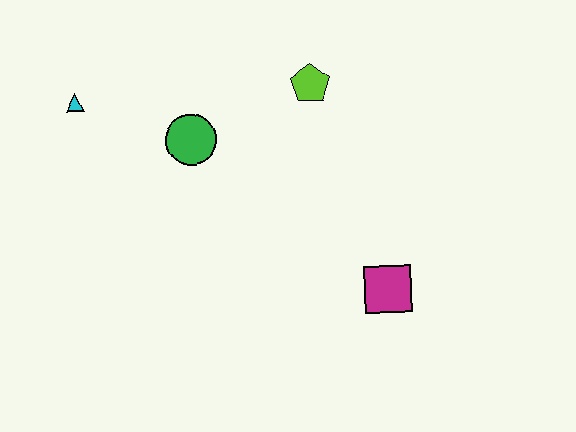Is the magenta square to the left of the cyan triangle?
No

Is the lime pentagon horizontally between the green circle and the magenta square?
Yes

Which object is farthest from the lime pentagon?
The cyan triangle is farthest from the lime pentagon.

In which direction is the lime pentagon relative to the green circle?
The lime pentagon is to the right of the green circle.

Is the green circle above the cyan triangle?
No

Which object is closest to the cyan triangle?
The green circle is closest to the cyan triangle.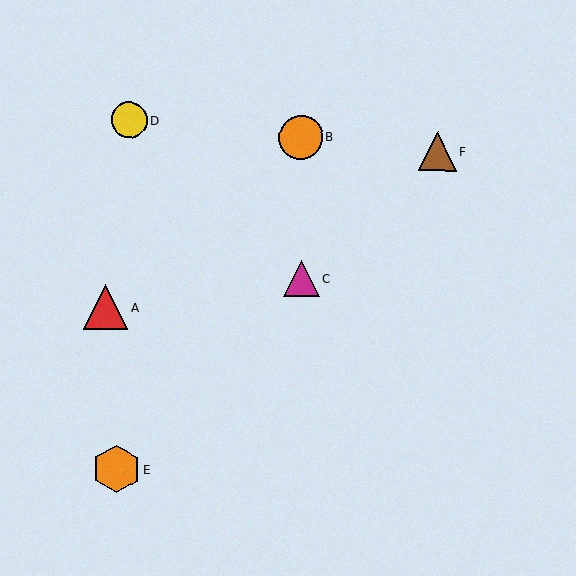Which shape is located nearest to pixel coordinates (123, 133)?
The yellow circle (labeled D) at (129, 120) is nearest to that location.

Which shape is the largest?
The orange hexagon (labeled E) is the largest.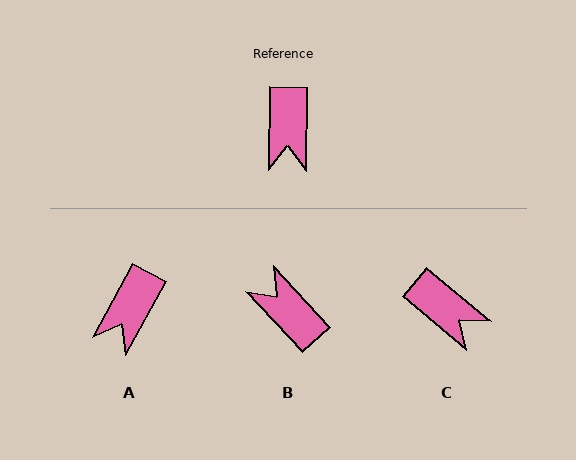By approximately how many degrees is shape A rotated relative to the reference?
Approximately 27 degrees clockwise.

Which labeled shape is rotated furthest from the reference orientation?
B, about 136 degrees away.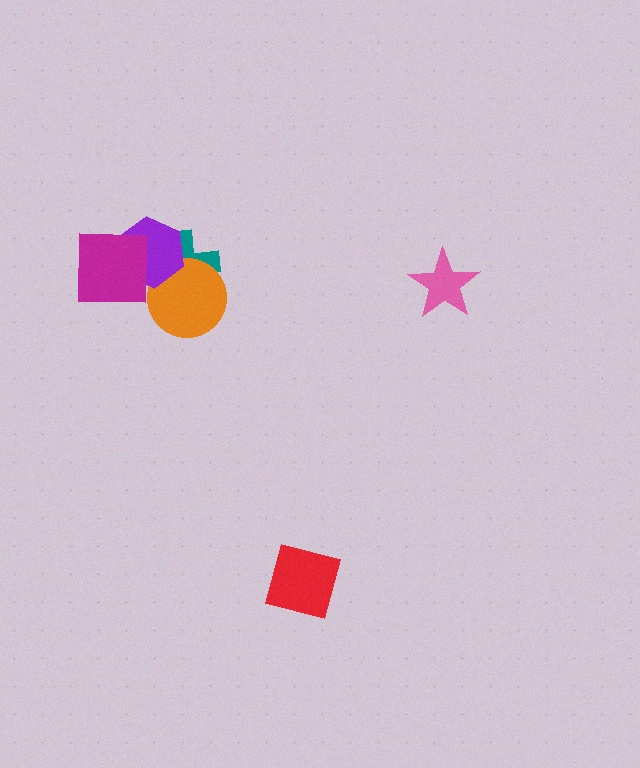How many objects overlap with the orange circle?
2 objects overlap with the orange circle.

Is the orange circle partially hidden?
Yes, it is partially covered by another shape.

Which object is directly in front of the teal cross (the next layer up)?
The orange circle is directly in front of the teal cross.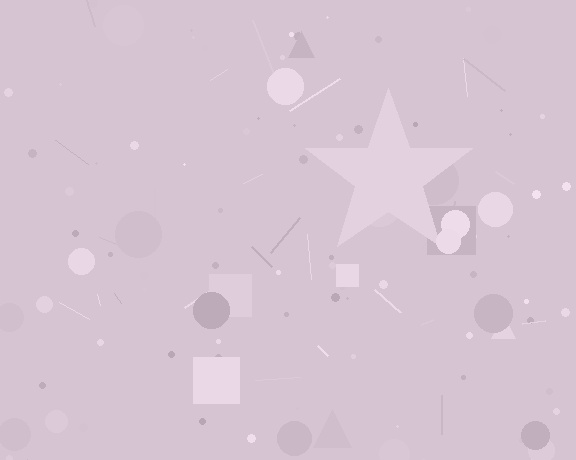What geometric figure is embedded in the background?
A star is embedded in the background.